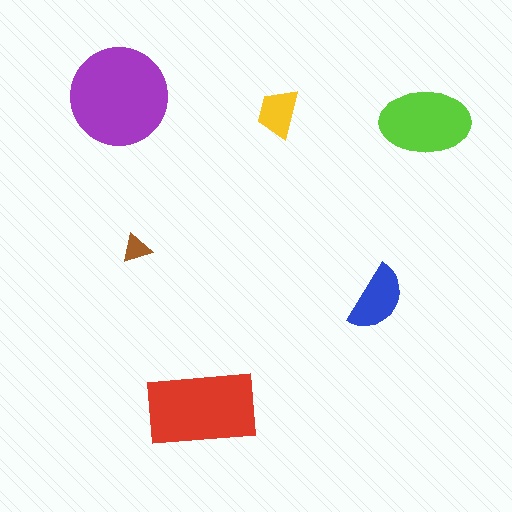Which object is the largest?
The purple circle.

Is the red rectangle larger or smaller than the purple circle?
Smaller.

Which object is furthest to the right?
The lime ellipse is rightmost.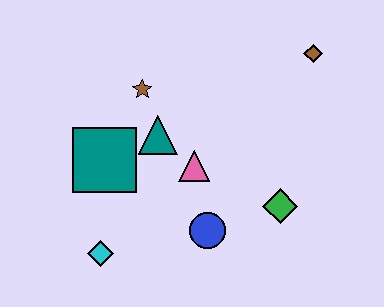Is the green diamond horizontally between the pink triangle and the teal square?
No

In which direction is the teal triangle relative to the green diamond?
The teal triangle is to the left of the green diamond.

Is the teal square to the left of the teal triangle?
Yes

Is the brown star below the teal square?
No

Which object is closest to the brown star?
The teal triangle is closest to the brown star.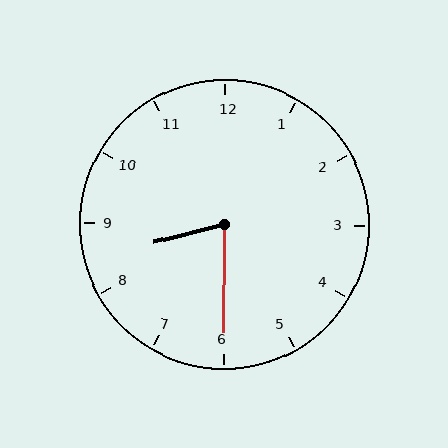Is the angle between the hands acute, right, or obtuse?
It is acute.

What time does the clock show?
8:30.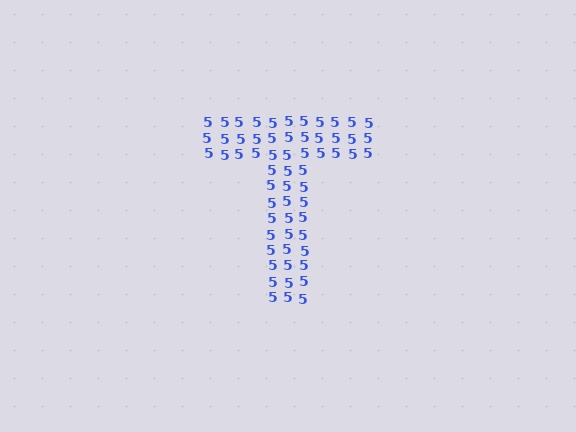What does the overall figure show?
The overall figure shows the letter T.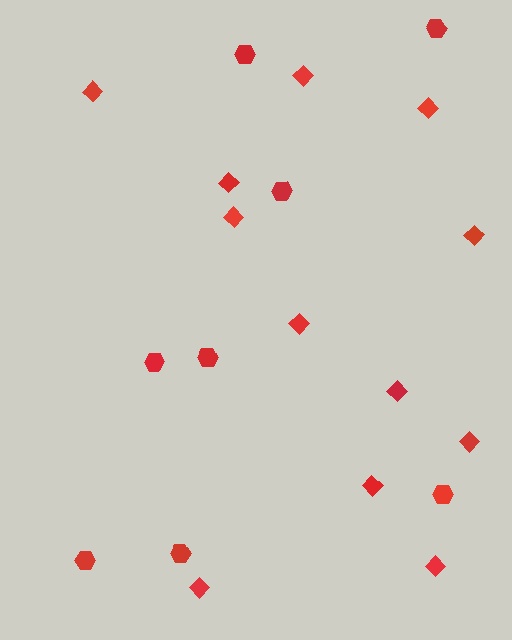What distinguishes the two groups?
There are 2 groups: one group of diamonds (12) and one group of hexagons (8).